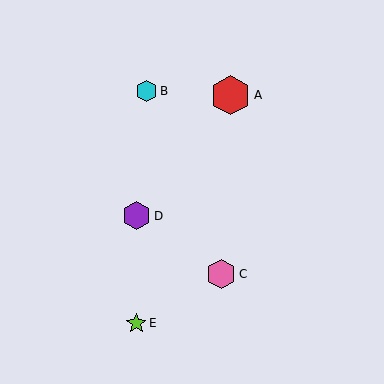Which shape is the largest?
The red hexagon (labeled A) is the largest.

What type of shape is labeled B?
Shape B is a cyan hexagon.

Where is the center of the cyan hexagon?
The center of the cyan hexagon is at (146, 91).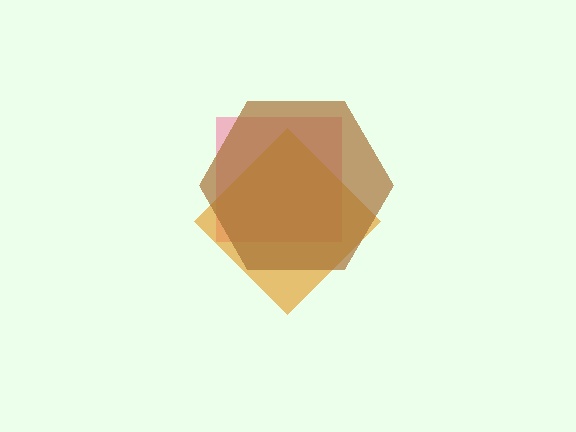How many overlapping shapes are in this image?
There are 3 overlapping shapes in the image.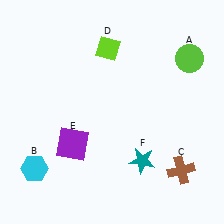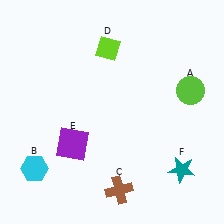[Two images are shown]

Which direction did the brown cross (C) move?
The brown cross (C) moved left.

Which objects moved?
The objects that moved are: the lime circle (A), the brown cross (C), the teal star (F).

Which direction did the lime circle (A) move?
The lime circle (A) moved down.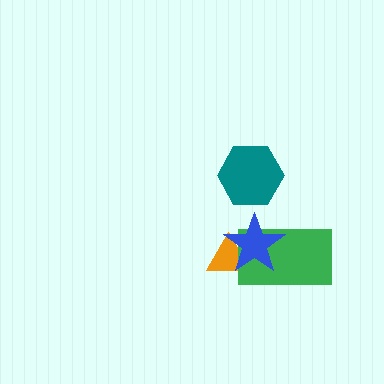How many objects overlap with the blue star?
2 objects overlap with the blue star.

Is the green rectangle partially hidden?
Yes, it is partially covered by another shape.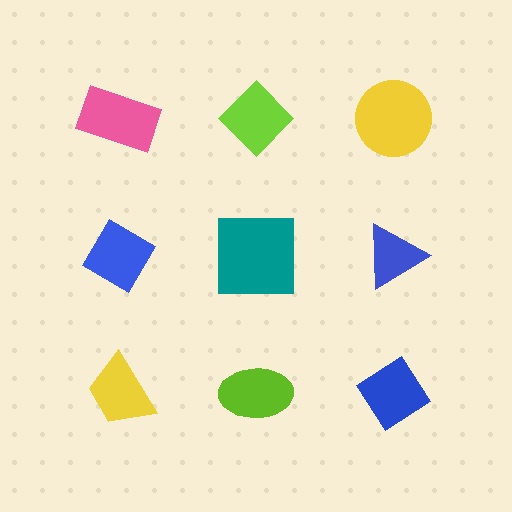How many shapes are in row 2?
3 shapes.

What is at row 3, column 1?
A yellow trapezoid.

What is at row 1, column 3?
A yellow circle.